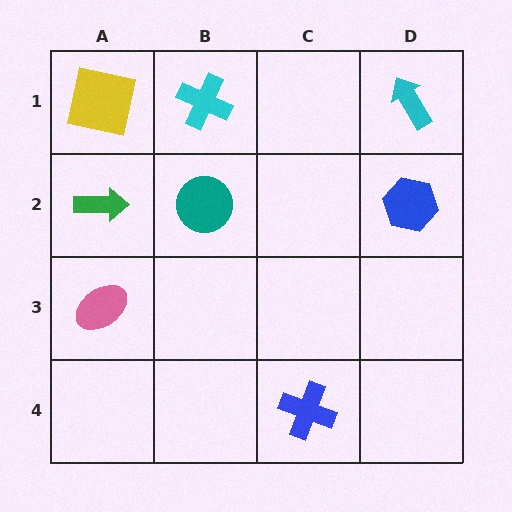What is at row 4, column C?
A blue cross.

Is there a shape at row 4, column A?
No, that cell is empty.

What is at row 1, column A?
A yellow square.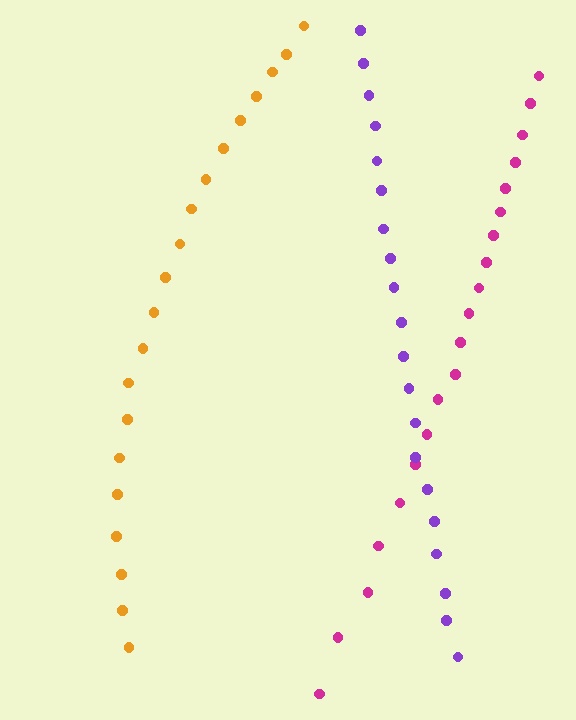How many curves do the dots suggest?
There are 3 distinct paths.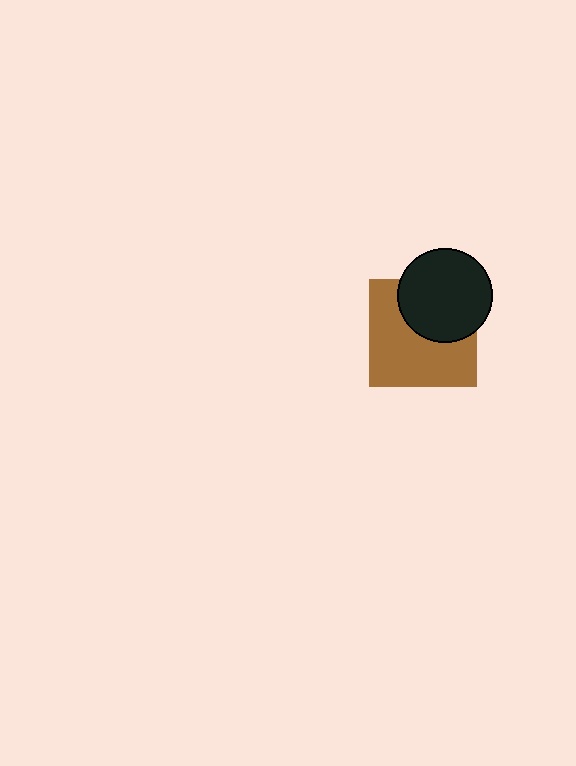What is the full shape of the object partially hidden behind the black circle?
The partially hidden object is a brown square.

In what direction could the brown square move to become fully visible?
The brown square could move down. That would shift it out from behind the black circle entirely.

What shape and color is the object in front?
The object in front is a black circle.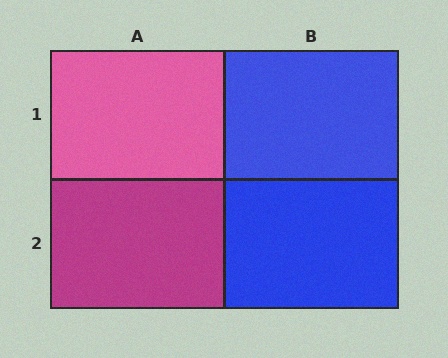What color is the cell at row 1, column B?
Blue.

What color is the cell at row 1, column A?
Pink.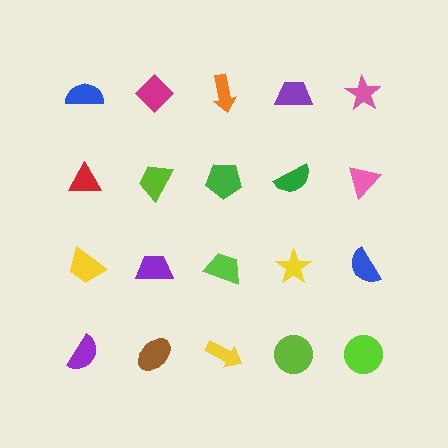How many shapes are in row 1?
5 shapes.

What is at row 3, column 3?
A lime trapezoid.